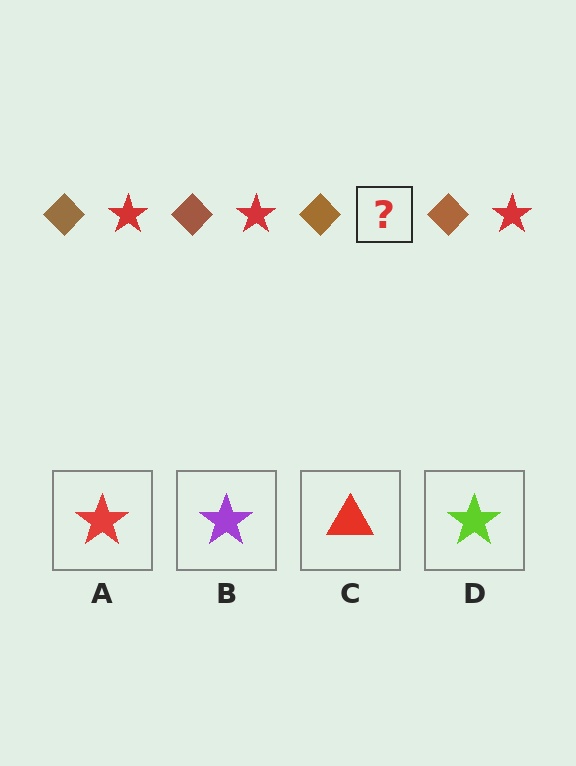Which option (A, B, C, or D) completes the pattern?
A.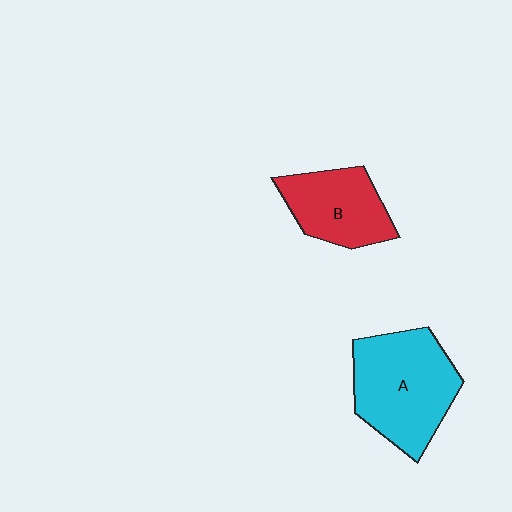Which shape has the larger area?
Shape A (cyan).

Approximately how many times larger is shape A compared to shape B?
Approximately 1.5 times.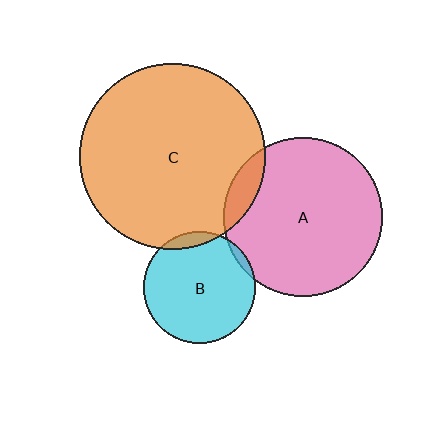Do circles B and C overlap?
Yes.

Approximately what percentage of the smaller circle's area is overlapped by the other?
Approximately 5%.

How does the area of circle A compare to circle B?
Approximately 2.0 times.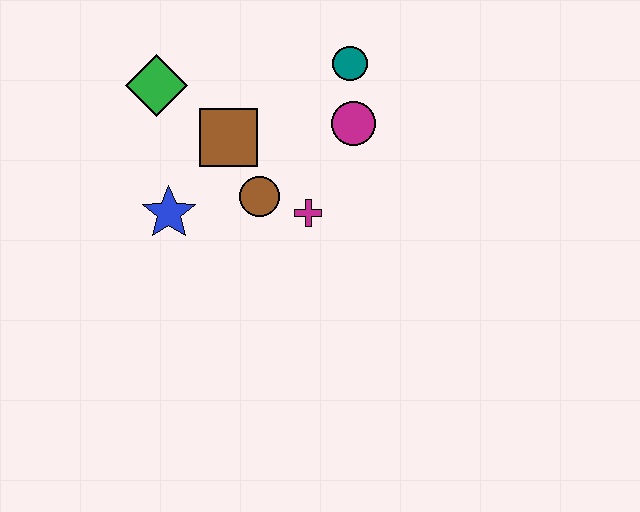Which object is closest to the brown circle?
The magenta cross is closest to the brown circle.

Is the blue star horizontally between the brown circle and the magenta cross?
No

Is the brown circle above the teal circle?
No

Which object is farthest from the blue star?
The teal circle is farthest from the blue star.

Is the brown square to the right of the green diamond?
Yes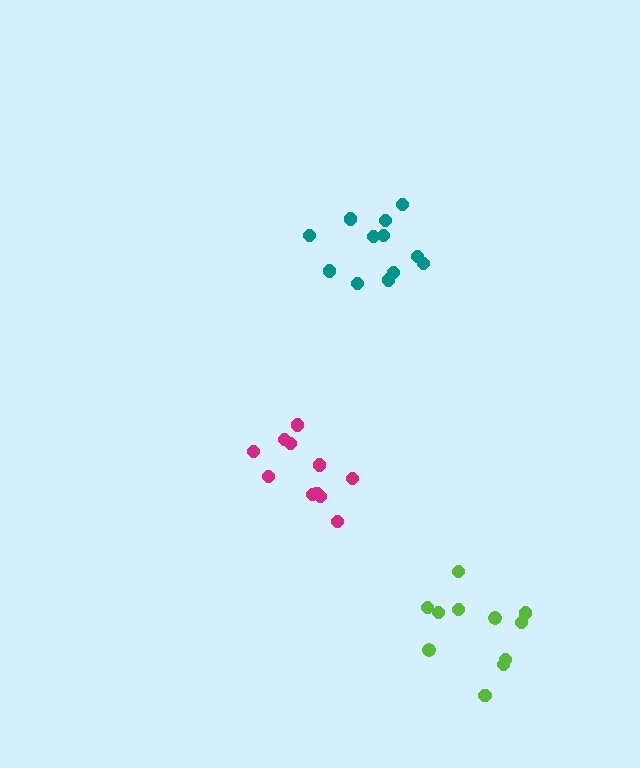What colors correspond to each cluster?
The clusters are colored: magenta, teal, lime.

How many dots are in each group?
Group 1: 11 dots, Group 2: 12 dots, Group 3: 11 dots (34 total).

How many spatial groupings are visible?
There are 3 spatial groupings.